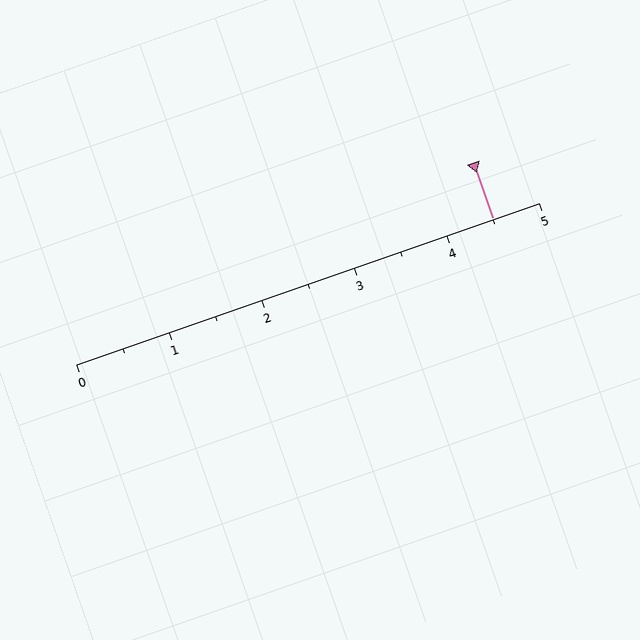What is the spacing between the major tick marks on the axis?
The major ticks are spaced 1 apart.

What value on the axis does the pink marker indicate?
The marker indicates approximately 4.5.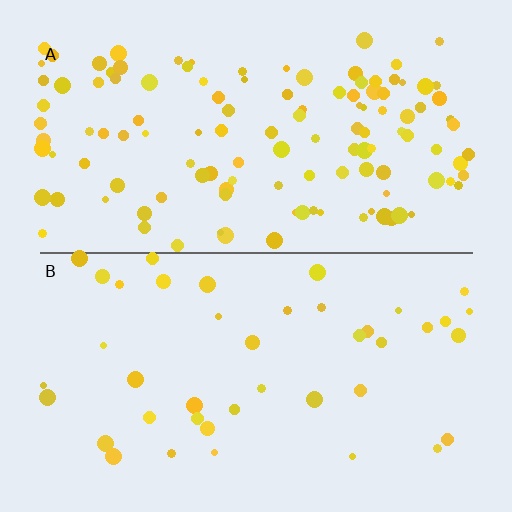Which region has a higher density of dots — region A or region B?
A (the top).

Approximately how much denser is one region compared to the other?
Approximately 3.0× — region A over region B.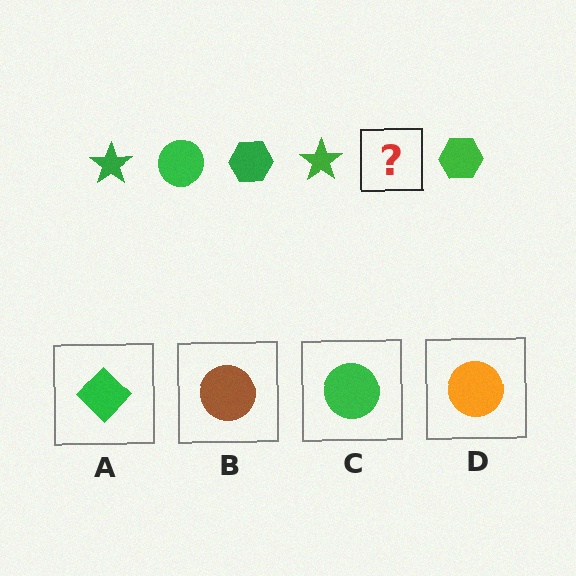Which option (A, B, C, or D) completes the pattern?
C.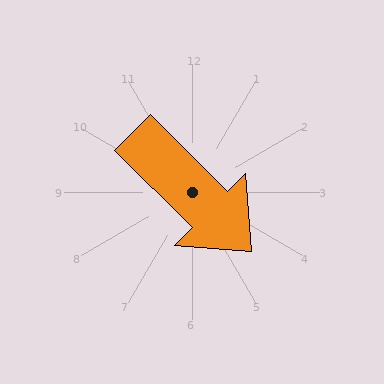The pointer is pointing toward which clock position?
Roughly 4 o'clock.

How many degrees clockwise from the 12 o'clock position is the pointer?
Approximately 135 degrees.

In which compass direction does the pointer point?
Southeast.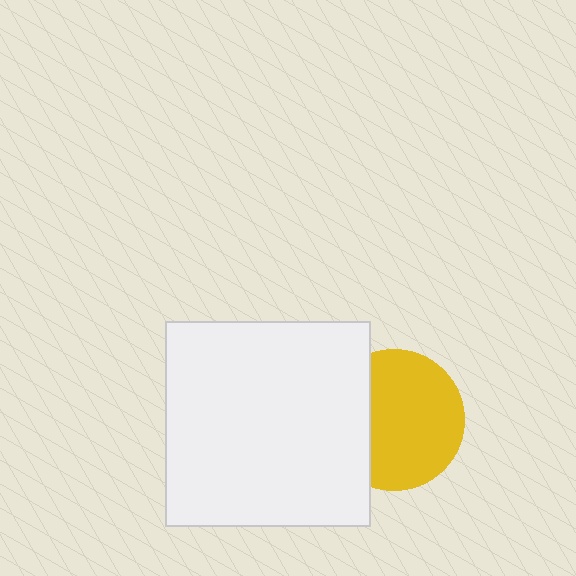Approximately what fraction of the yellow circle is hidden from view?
Roughly 30% of the yellow circle is hidden behind the white square.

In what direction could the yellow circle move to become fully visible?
The yellow circle could move right. That would shift it out from behind the white square entirely.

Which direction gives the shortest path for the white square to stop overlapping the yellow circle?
Moving left gives the shortest separation.